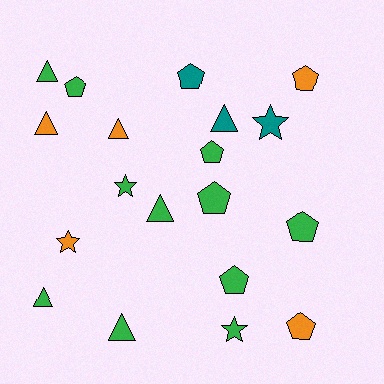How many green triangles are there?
There are 4 green triangles.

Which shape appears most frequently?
Pentagon, with 8 objects.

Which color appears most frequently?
Green, with 11 objects.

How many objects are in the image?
There are 19 objects.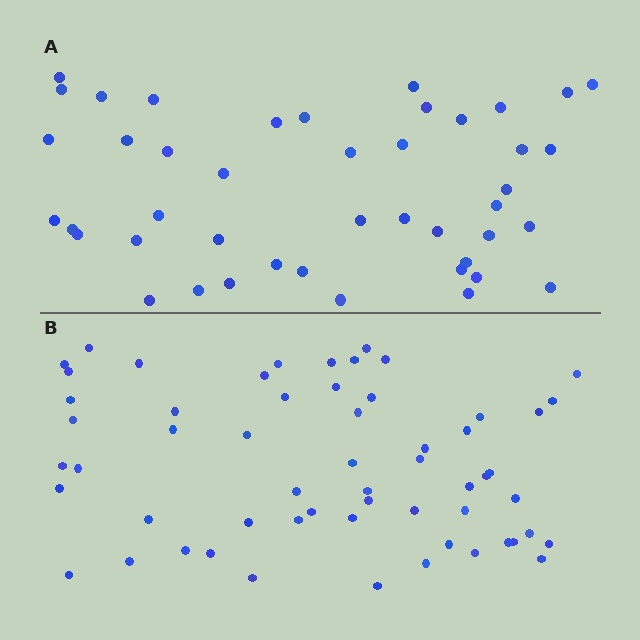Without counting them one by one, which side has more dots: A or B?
Region B (the bottom region) has more dots.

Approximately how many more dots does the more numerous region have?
Region B has approximately 15 more dots than region A.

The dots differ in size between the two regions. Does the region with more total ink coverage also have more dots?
No. Region A has more total ink coverage because its dots are larger, but region B actually contains more individual dots. Total area can be misleading — the number of items is what matters here.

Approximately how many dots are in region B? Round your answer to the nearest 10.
About 60 dots. (The exact count is 58, which rounds to 60.)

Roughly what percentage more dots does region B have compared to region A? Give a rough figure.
About 30% more.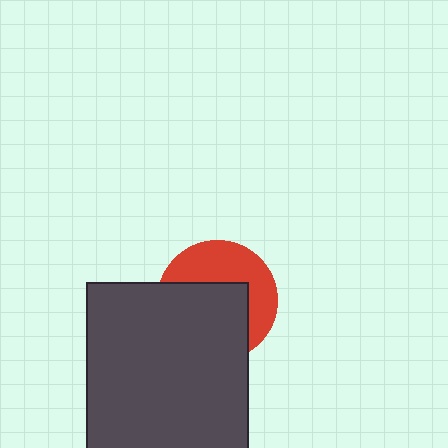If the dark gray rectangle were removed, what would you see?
You would see the complete red circle.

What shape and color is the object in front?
The object in front is a dark gray rectangle.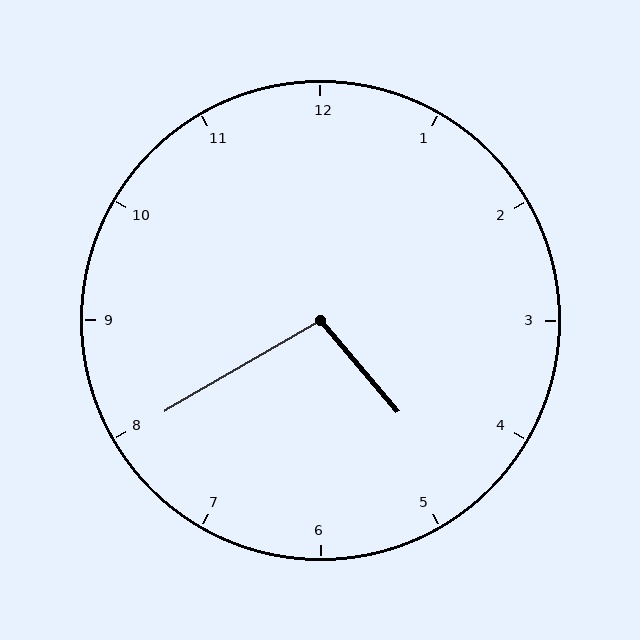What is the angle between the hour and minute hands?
Approximately 100 degrees.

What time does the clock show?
4:40.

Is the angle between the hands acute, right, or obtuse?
It is obtuse.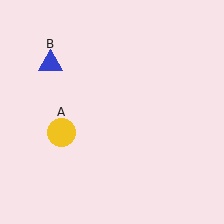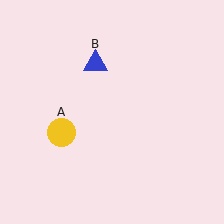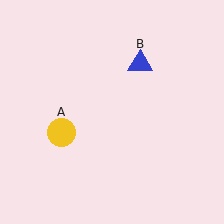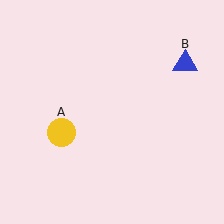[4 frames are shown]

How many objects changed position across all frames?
1 object changed position: blue triangle (object B).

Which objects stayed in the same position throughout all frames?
Yellow circle (object A) remained stationary.